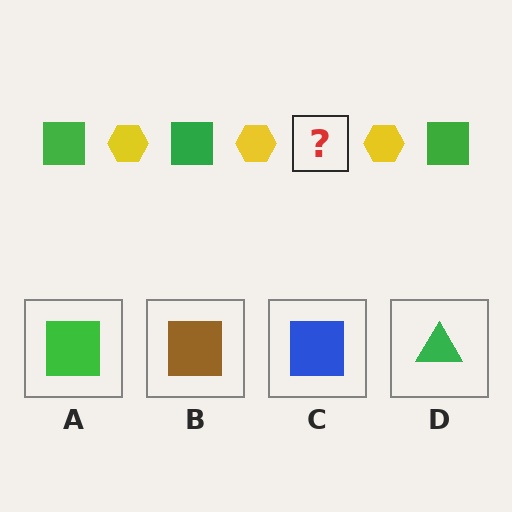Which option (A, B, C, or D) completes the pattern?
A.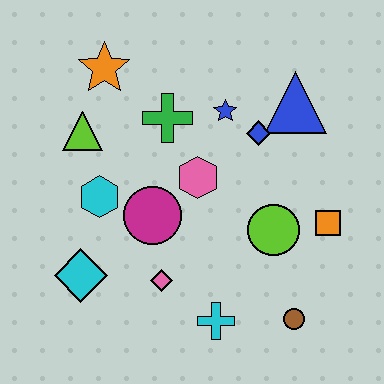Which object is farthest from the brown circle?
The orange star is farthest from the brown circle.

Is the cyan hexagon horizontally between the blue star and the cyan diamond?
Yes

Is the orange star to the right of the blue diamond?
No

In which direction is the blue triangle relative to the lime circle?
The blue triangle is above the lime circle.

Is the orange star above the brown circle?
Yes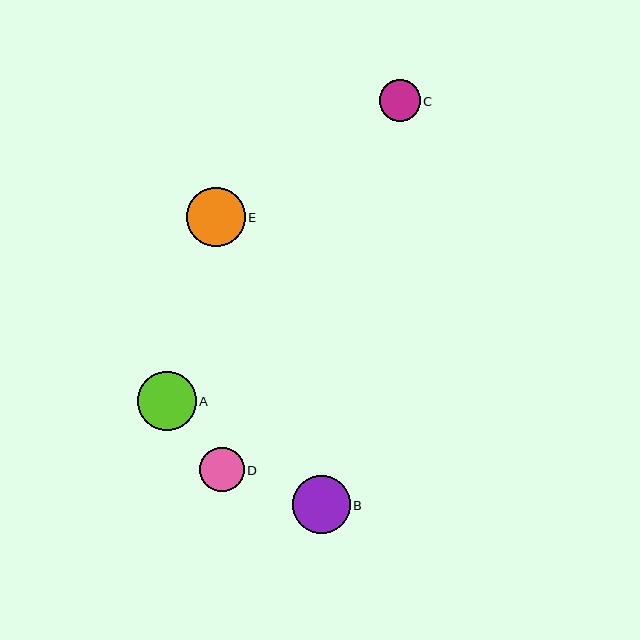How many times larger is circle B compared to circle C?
Circle B is approximately 1.4 times the size of circle C.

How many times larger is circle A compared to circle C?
Circle A is approximately 1.4 times the size of circle C.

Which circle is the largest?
Circle A is the largest with a size of approximately 59 pixels.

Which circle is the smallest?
Circle C is the smallest with a size of approximately 41 pixels.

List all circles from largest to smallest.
From largest to smallest: A, E, B, D, C.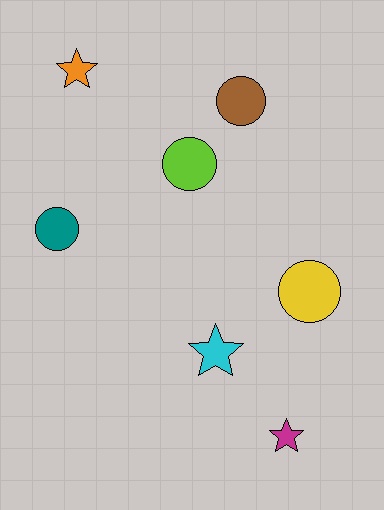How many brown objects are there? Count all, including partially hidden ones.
There is 1 brown object.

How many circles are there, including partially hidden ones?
There are 4 circles.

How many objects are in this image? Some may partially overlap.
There are 7 objects.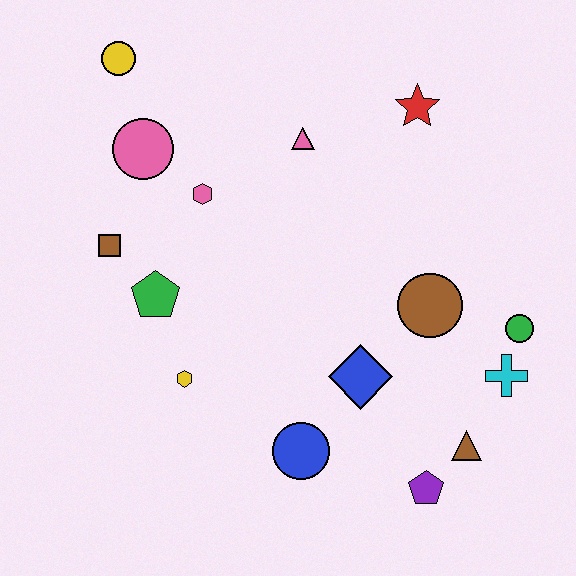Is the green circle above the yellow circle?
No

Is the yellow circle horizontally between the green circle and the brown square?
Yes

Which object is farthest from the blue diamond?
The yellow circle is farthest from the blue diamond.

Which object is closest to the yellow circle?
The pink circle is closest to the yellow circle.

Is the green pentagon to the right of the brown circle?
No